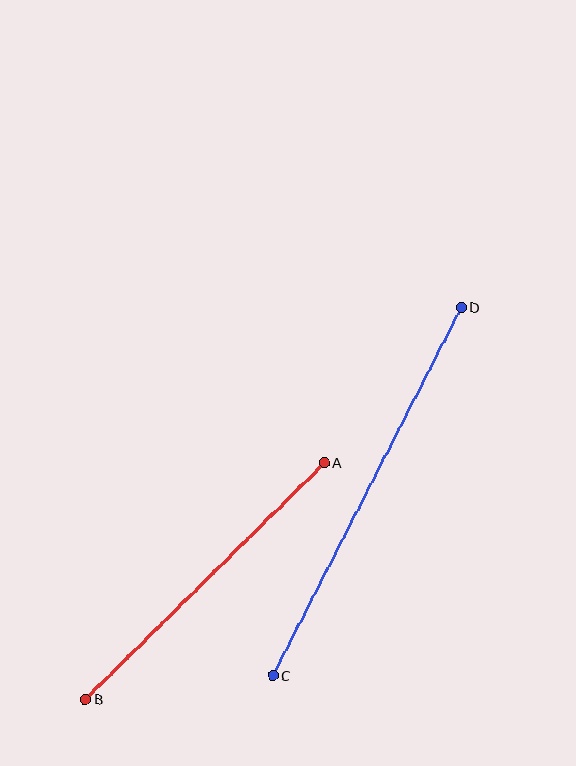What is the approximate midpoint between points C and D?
The midpoint is at approximately (367, 491) pixels.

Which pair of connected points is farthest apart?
Points C and D are farthest apart.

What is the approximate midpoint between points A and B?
The midpoint is at approximately (205, 581) pixels.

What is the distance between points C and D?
The distance is approximately 413 pixels.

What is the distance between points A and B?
The distance is approximately 336 pixels.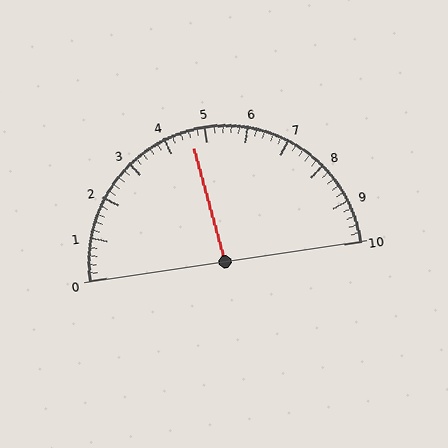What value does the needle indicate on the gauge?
The needle indicates approximately 4.6.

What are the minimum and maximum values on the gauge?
The gauge ranges from 0 to 10.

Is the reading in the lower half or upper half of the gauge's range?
The reading is in the lower half of the range (0 to 10).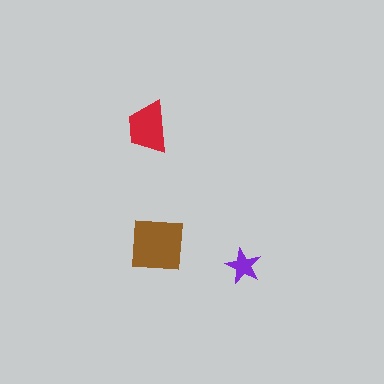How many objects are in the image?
There are 3 objects in the image.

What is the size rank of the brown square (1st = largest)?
1st.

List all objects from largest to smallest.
The brown square, the red trapezoid, the purple star.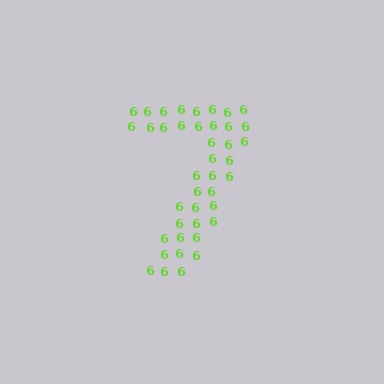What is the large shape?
The large shape is the digit 7.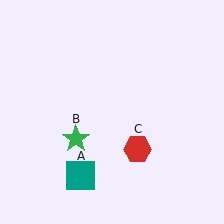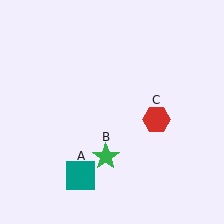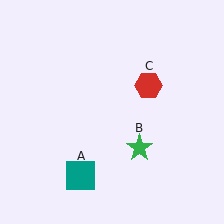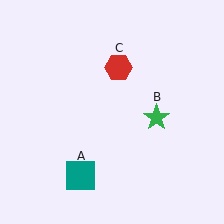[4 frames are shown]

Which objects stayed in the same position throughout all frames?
Teal square (object A) remained stationary.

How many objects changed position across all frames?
2 objects changed position: green star (object B), red hexagon (object C).